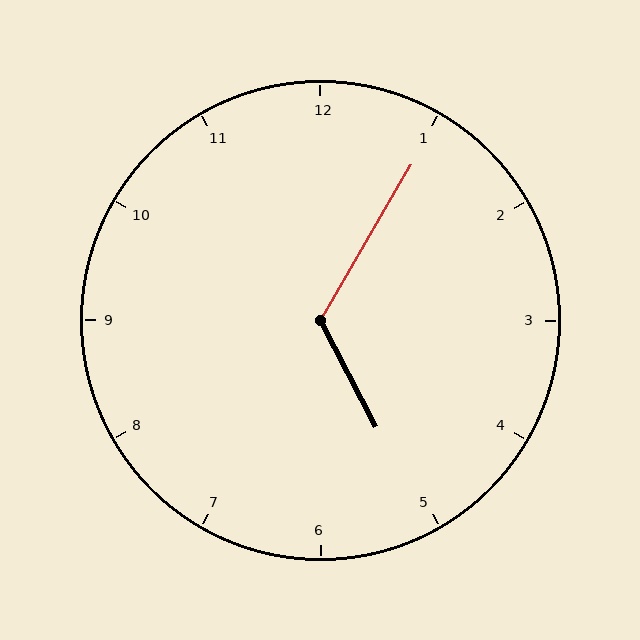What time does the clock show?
5:05.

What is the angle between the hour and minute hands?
Approximately 122 degrees.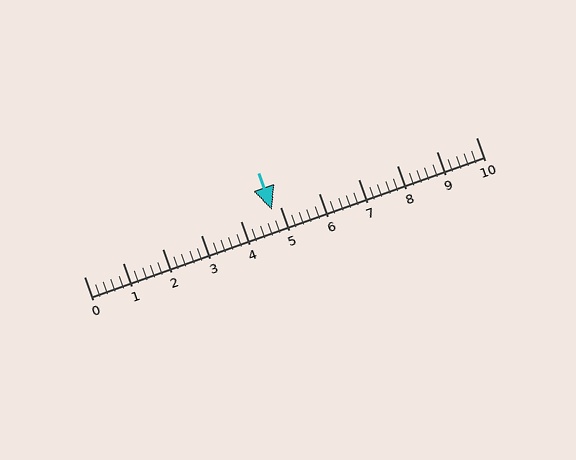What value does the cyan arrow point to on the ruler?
The cyan arrow points to approximately 4.8.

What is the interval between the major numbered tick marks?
The major tick marks are spaced 1 units apart.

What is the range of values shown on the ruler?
The ruler shows values from 0 to 10.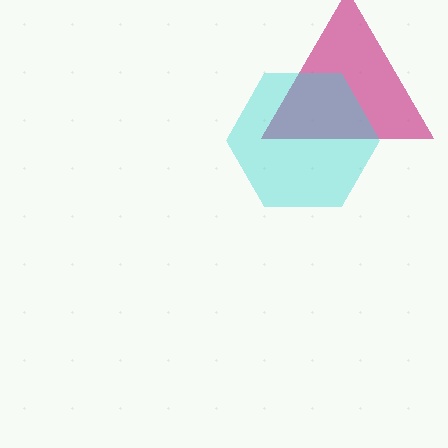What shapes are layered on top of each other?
The layered shapes are: a magenta triangle, a cyan hexagon.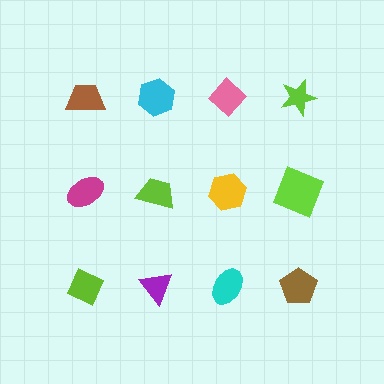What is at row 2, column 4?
A lime square.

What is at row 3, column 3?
A cyan ellipse.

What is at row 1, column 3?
A pink diamond.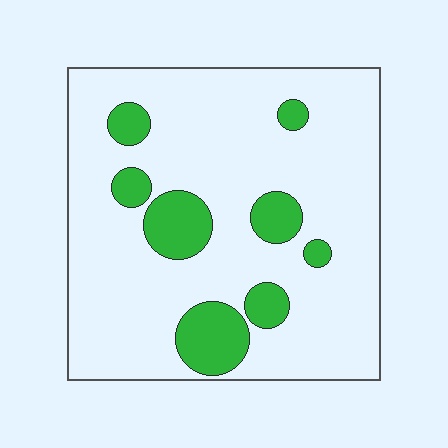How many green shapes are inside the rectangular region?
8.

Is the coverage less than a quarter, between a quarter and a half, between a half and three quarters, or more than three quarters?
Less than a quarter.